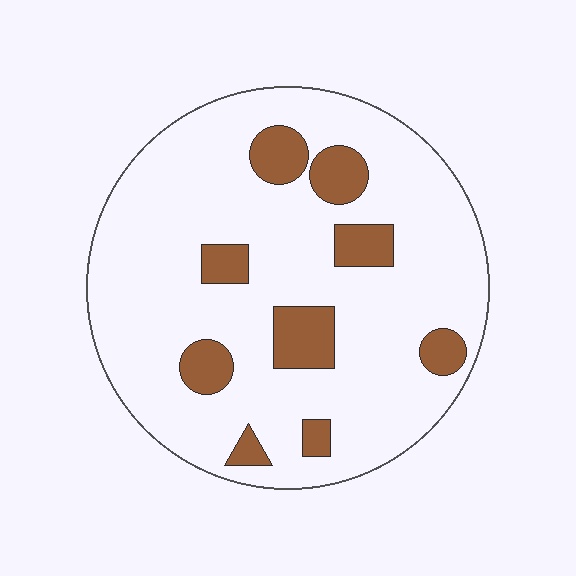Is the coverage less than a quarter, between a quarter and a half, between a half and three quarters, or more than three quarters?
Less than a quarter.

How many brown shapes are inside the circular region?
9.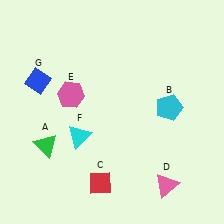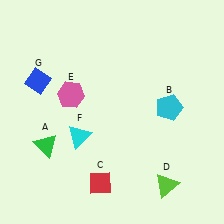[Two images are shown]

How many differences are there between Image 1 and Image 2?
There is 1 difference between the two images.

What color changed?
The triangle (D) changed from pink in Image 1 to lime in Image 2.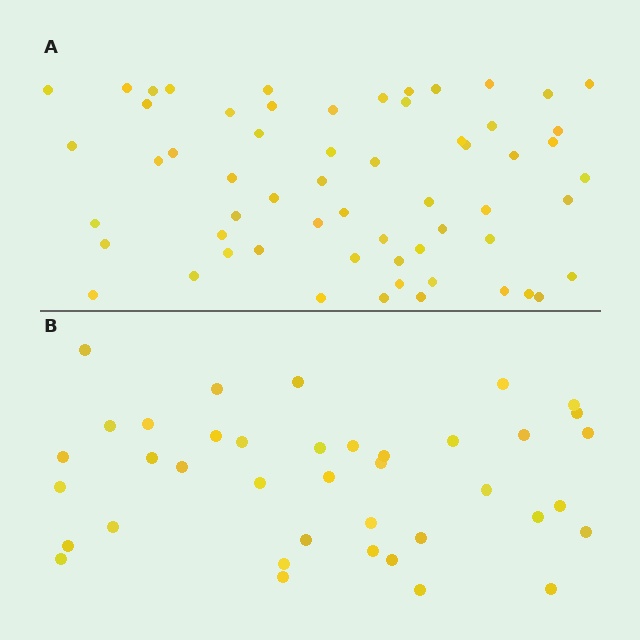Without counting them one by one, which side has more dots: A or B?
Region A (the top region) has more dots.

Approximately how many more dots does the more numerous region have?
Region A has approximately 20 more dots than region B.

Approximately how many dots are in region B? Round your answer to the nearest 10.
About 40 dots. (The exact count is 39, which rounds to 40.)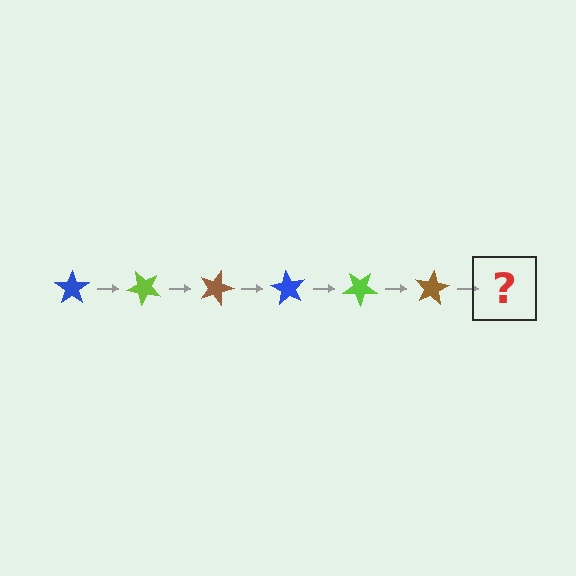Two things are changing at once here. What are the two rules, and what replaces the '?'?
The two rules are that it rotates 45 degrees each step and the color cycles through blue, lime, and brown. The '?' should be a blue star, rotated 270 degrees from the start.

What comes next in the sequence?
The next element should be a blue star, rotated 270 degrees from the start.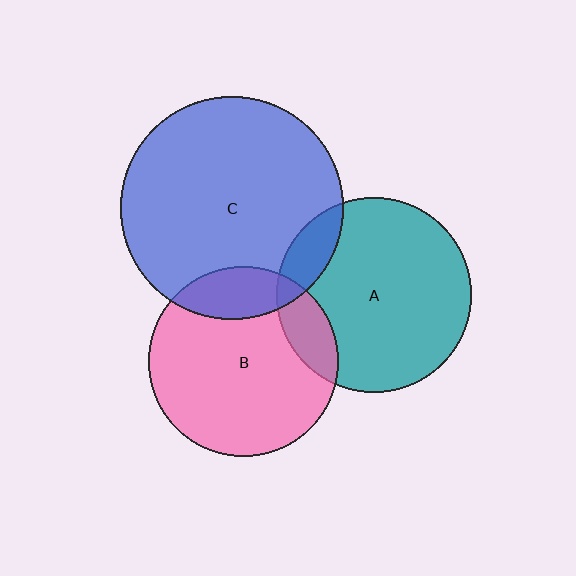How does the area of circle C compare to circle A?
Approximately 1.3 times.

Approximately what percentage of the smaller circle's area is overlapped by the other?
Approximately 15%.